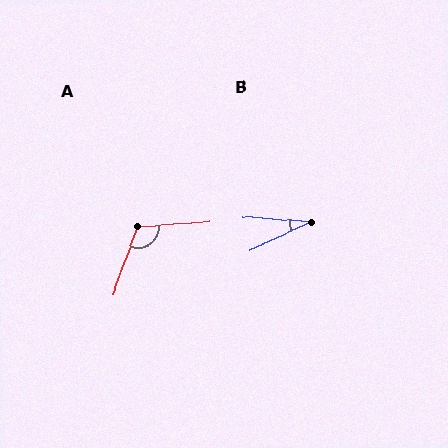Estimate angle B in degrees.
Approximately 30 degrees.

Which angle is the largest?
A, at approximately 114 degrees.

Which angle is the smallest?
B, at approximately 30 degrees.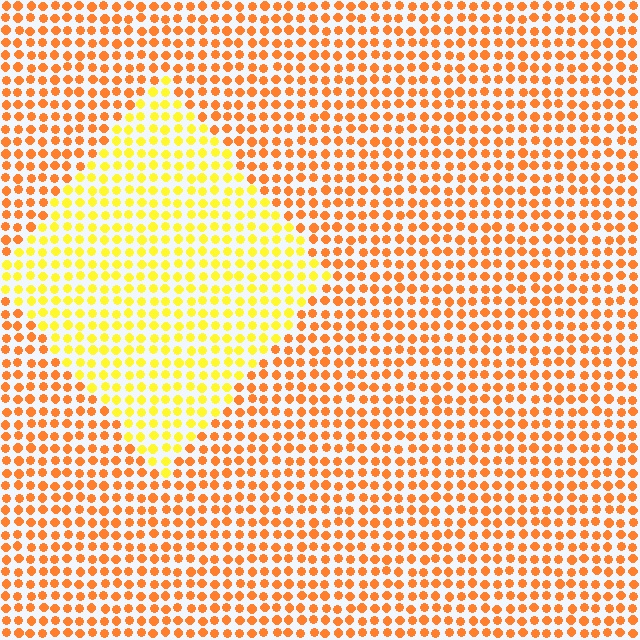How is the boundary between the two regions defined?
The boundary is defined purely by a slight shift in hue (about 35 degrees). Spacing, size, and orientation are identical on both sides.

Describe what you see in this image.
The image is filled with small orange elements in a uniform arrangement. A diamond-shaped region is visible where the elements are tinted to a slightly different hue, forming a subtle color boundary.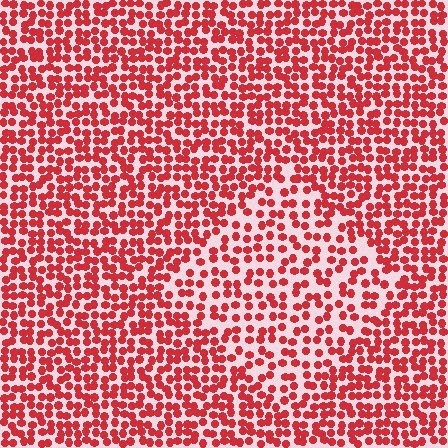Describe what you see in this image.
The image contains small red elements arranged at two different densities. A diamond-shaped region is visible where the elements are less densely packed than the surrounding area.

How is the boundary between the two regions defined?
The boundary is defined by a change in element density (approximately 1.6x ratio). All elements are the same color, size, and shape.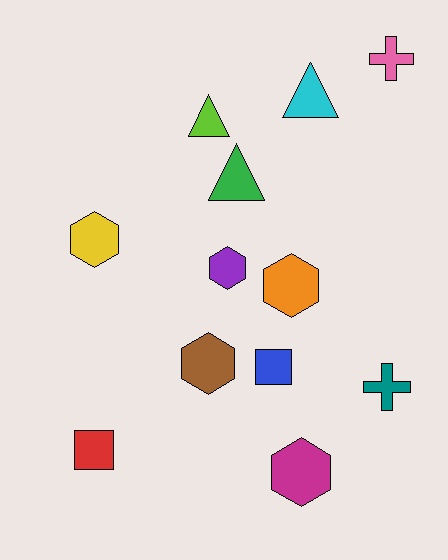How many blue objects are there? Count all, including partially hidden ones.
There is 1 blue object.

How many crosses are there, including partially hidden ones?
There are 2 crosses.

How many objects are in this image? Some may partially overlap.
There are 12 objects.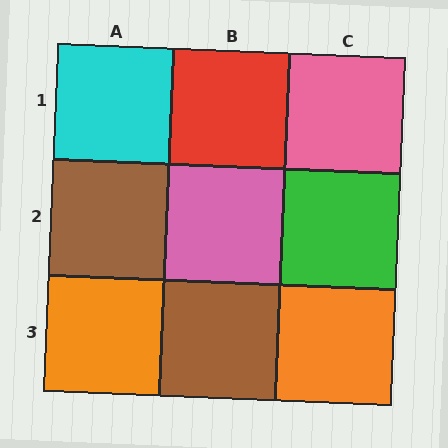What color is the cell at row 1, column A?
Cyan.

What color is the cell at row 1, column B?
Red.